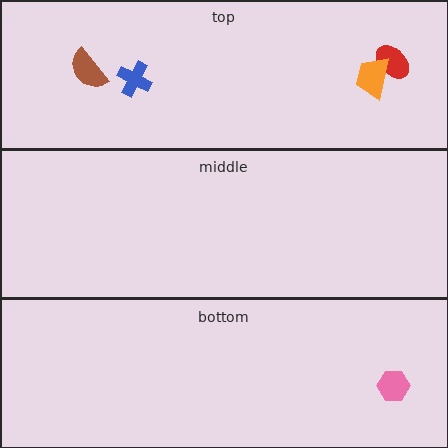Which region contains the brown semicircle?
The top region.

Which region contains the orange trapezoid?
The top region.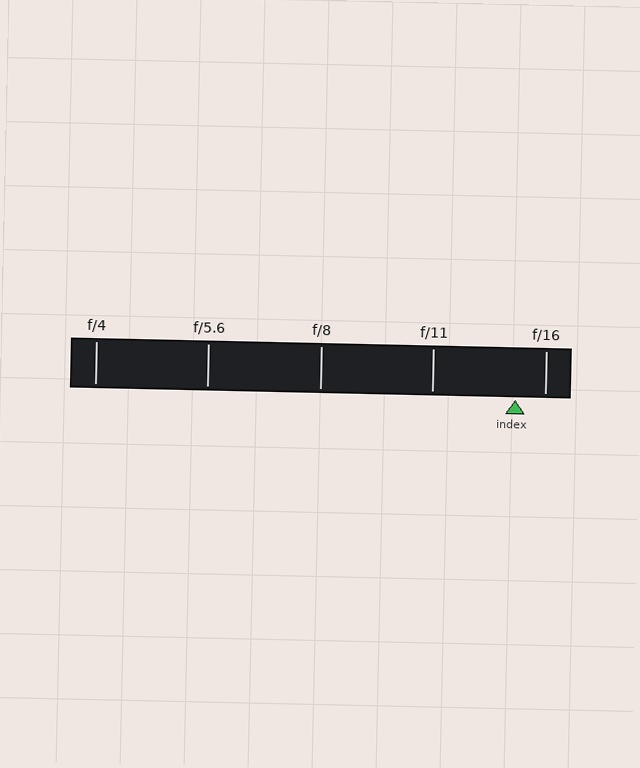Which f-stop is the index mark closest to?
The index mark is closest to f/16.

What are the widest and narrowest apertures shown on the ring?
The widest aperture shown is f/4 and the narrowest is f/16.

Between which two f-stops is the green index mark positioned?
The index mark is between f/11 and f/16.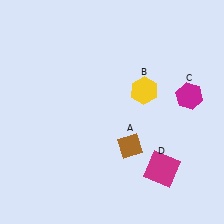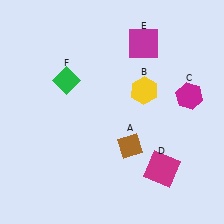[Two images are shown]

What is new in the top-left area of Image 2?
A green diamond (F) was added in the top-left area of Image 2.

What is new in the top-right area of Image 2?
A magenta square (E) was added in the top-right area of Image 2.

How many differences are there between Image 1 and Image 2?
There are 2 differences between the two images.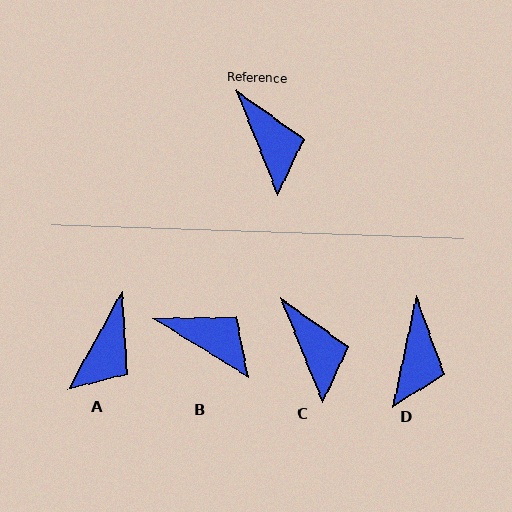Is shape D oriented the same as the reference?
No, it is off by about 34 degrees.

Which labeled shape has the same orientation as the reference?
C.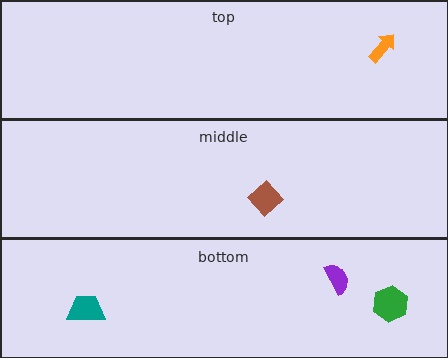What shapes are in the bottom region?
The purple semicircle, the teal trapezoid, the green hexagon.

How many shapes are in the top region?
1.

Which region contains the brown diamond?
The middle region.